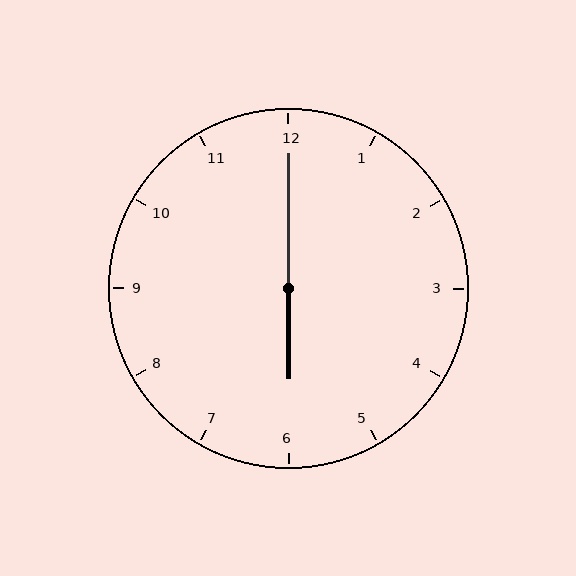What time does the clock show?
6:00.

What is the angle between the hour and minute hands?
Approximately 180 degrees.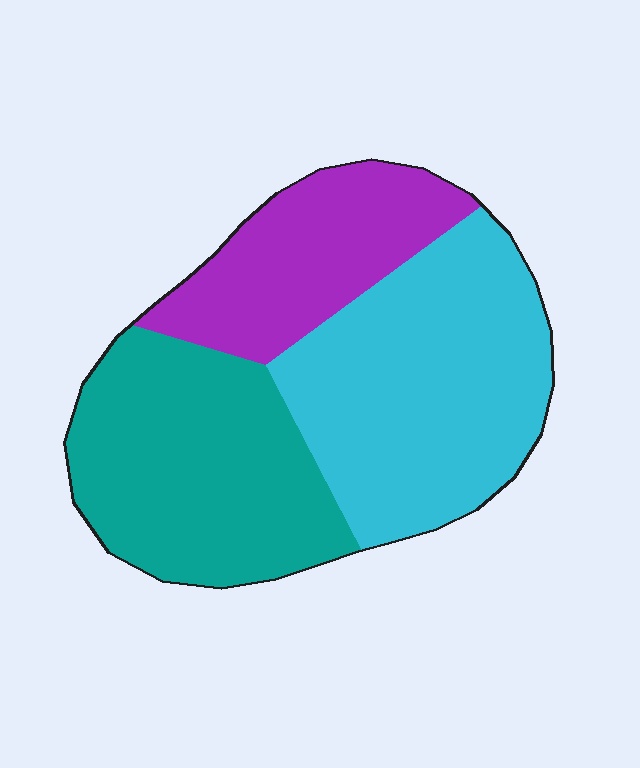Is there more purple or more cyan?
Cyan.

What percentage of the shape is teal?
Teal covers 36% of the shape.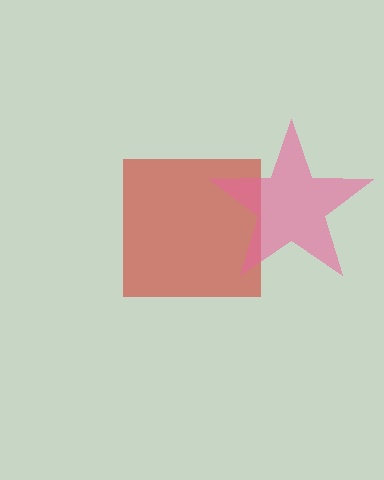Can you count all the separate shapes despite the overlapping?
Yes, there are 2 separate shapes.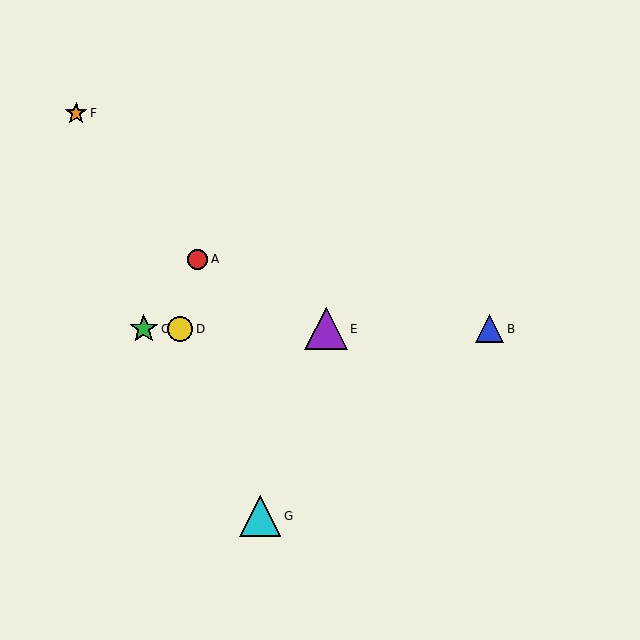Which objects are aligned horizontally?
Objects B, C, D, E are aligned horizontally.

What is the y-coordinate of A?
Object A is at y≈259.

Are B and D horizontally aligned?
Yes, both are at y≈329.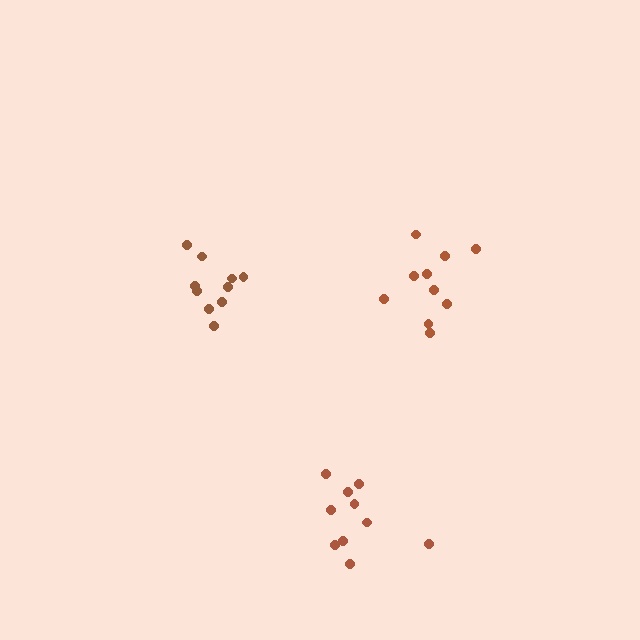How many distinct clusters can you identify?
There are 3 distinct clusters.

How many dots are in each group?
Group 1: 10 dots, Group 2: 10 dots, Group 3: 10 dots (30 total).